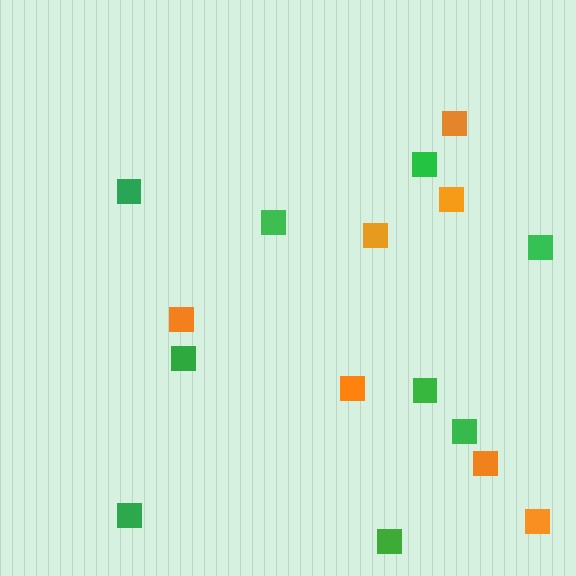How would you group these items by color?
There are 2 groups: one group of green squares (9) and one group of orange squares (7).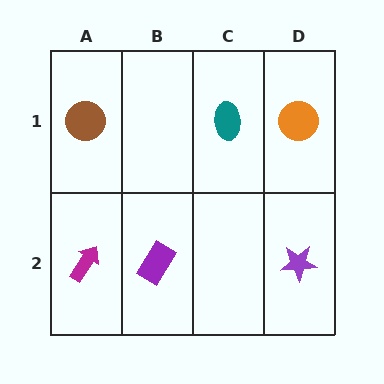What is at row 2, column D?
A purple star.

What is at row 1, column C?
A teal ellipse.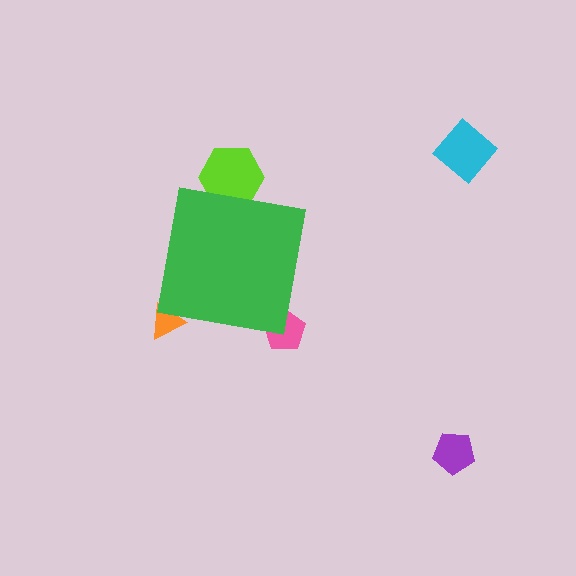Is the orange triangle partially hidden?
Yes, the orange triangle is partially hidden behind the green square.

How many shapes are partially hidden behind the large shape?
3 shapes are partially hidden.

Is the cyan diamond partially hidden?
No, the cyan diamond is fully visible.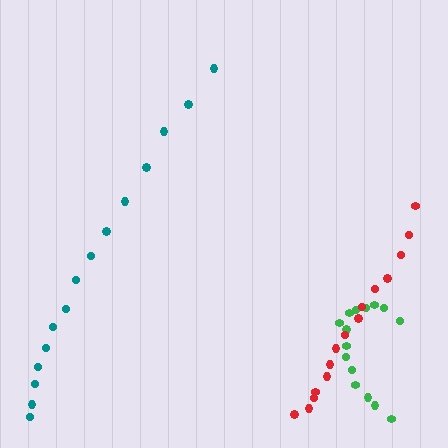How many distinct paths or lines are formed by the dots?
There are 3 distinct paths.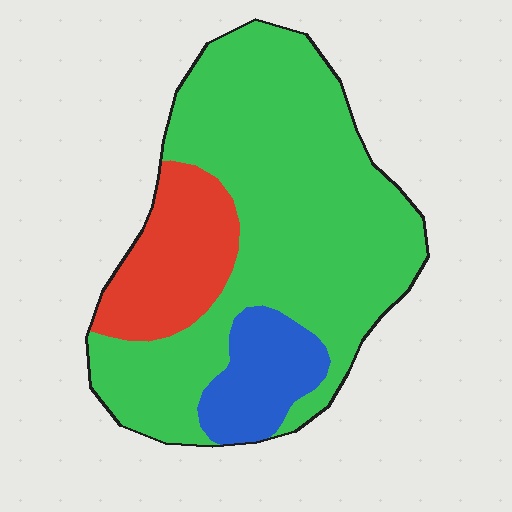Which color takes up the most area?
Green, at roughly 70%.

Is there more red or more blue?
Red.